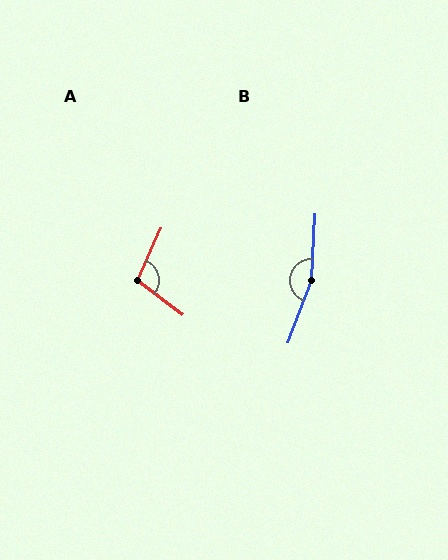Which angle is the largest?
B, at approximately 163 degrees.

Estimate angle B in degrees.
Approximately 163 degrees.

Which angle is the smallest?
A, at approximately 103 degrees.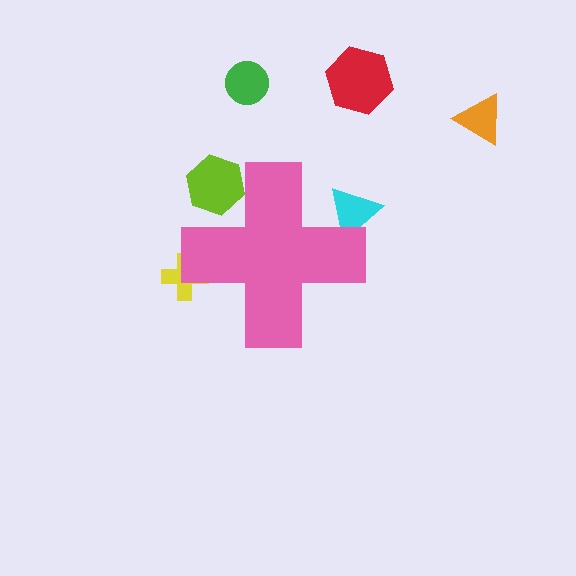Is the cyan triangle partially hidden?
Yes, the cyan triangle is partially hidden behind the pink cross.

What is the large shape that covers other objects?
A pink cross.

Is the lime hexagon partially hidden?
Yes, the lime hexagon is partially hidden behind the pink cross.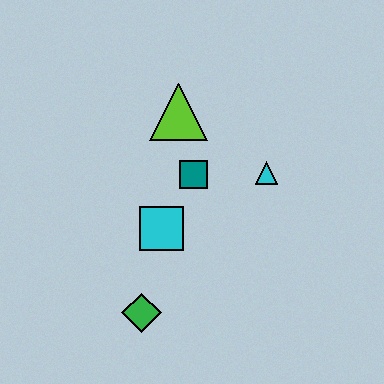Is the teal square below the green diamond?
No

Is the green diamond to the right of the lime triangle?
No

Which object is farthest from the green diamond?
The lime triangle is farthest from the green diamond.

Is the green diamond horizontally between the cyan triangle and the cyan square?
No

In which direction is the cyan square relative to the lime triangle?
The cyan square is below the lime triangle.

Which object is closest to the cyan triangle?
The teal square is closest to the cyan triangle.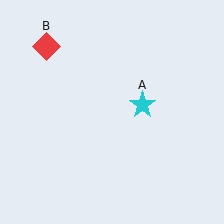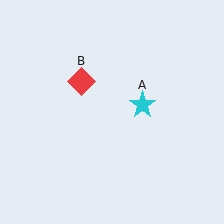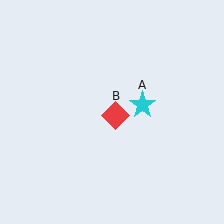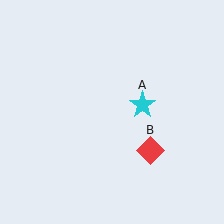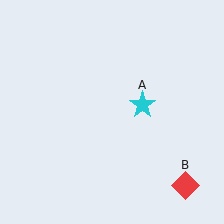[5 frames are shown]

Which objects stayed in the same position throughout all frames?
Cyan star (object A) remained stationary.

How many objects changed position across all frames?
1 object changed position: red diamond (object B).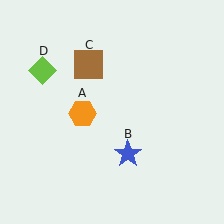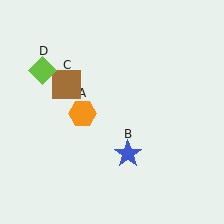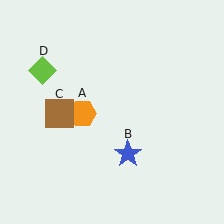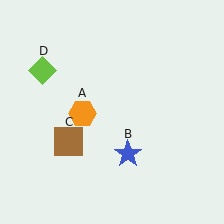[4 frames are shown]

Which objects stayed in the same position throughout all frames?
Orange hexagon (object A) and blue star (object B) and lime diamond (object D) remained stationary.